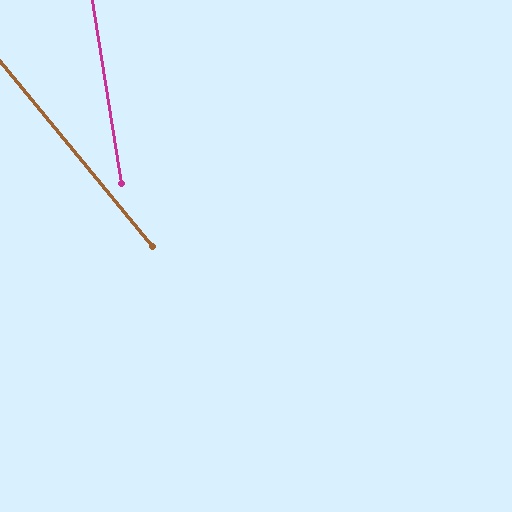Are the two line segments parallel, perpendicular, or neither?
Neither parallel nor perpendicular — they differ by about 31°.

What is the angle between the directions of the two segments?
Approximately 31 degrees.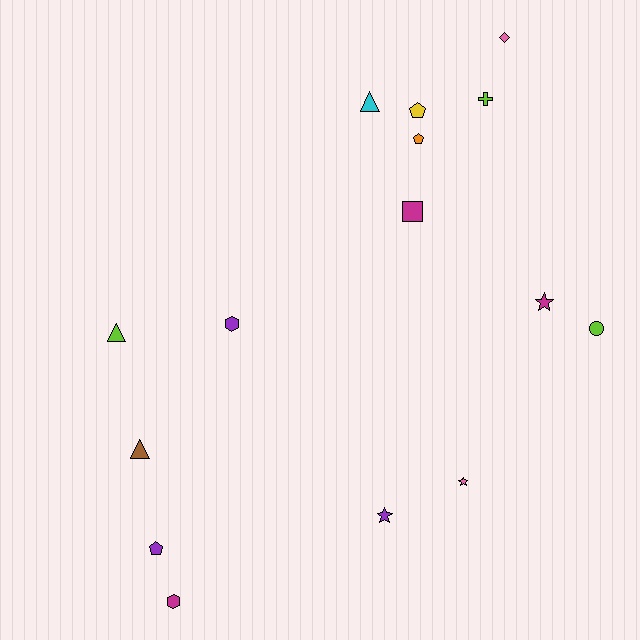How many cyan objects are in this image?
There is 1 cyan object.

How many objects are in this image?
There are 15 objects.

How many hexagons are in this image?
There are 2 hexagons.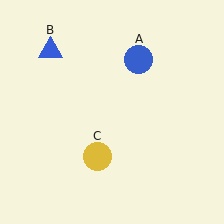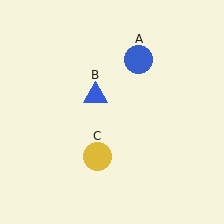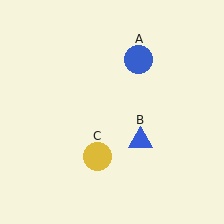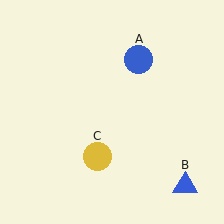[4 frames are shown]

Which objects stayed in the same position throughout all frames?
Blue circle (object A) and yellow circle (object C) remained stationary.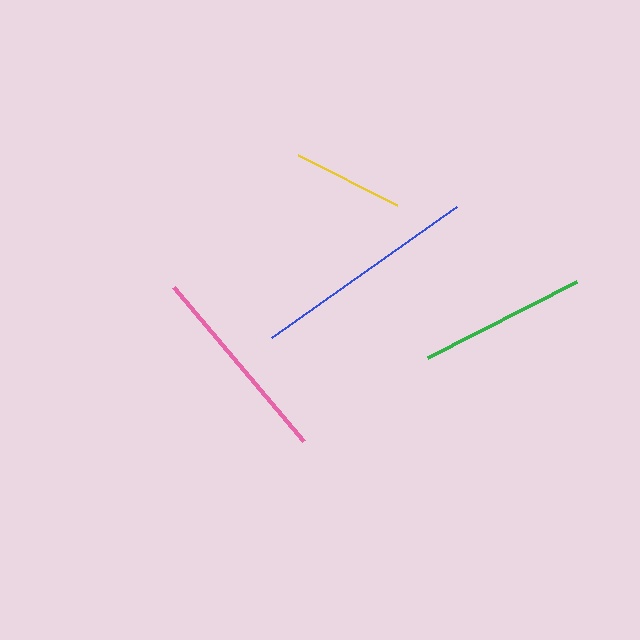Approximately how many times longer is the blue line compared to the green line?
The blue line is approximately 1.4 times the length of the green line.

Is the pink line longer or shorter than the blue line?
The blue line is longer than the pink line.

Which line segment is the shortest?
The yellow line is the shortest at approximately 110 pixels.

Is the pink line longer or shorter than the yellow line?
The pink line is longer than the yellow line.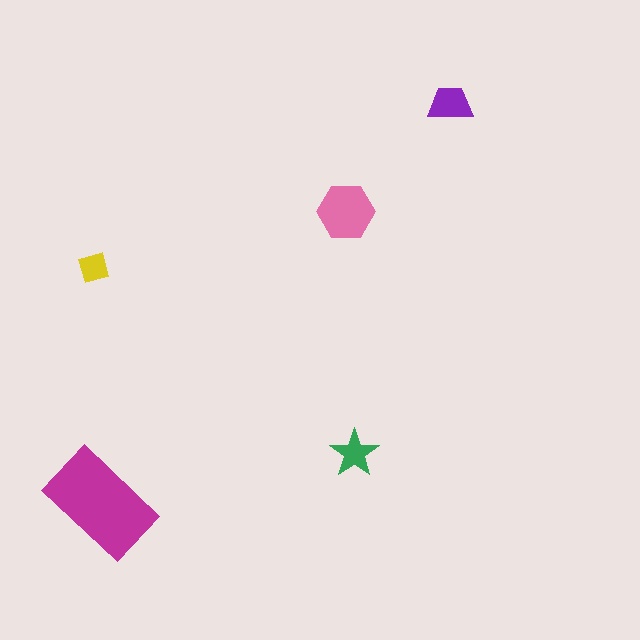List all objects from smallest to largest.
The yellow diamond, the green star, the purple trapezoid, the pink hexagon, the magenta rectangle.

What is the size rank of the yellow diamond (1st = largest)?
5th.